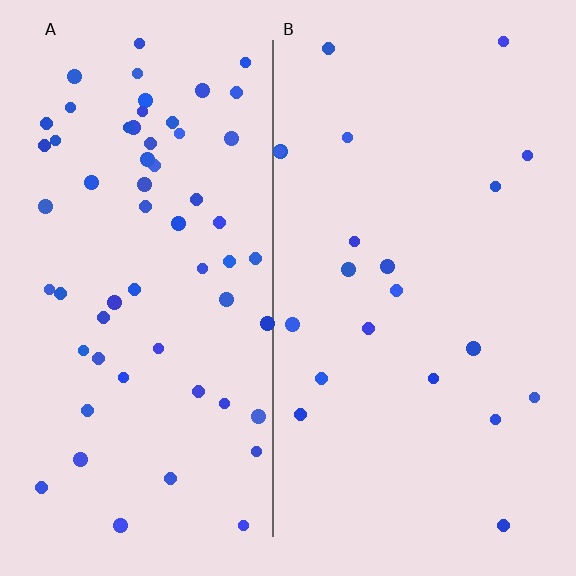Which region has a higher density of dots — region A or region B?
A (the left).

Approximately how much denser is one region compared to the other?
Approximately 2.9× — region A over region B.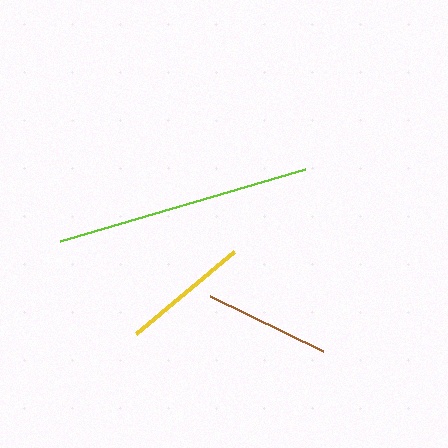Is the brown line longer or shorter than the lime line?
The lime line is longer than the brown line.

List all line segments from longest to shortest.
From longest to shortest: lime, yellow, brown.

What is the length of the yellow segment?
The yellow segment is approximately 128 pixels long.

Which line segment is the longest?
The lime line is the longest at approximately 256 pixels.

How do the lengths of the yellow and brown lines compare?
The yellow and brown lines are approximately the same length.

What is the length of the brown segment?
The brown segment is approximately 126 pixels long.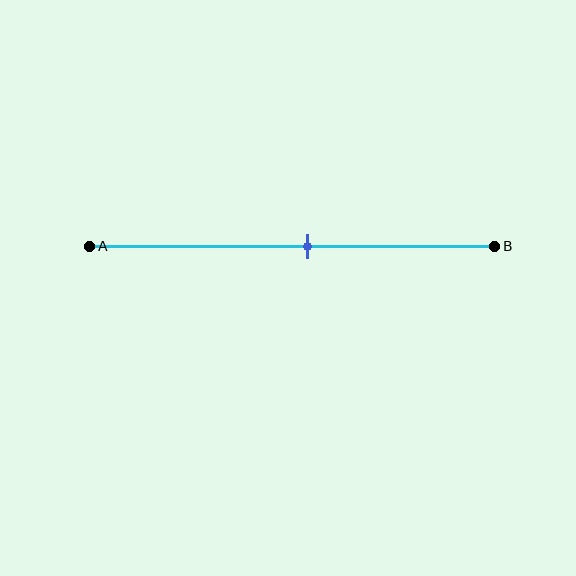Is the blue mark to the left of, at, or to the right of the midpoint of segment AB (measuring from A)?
The blue mark is to the right of the midpoint of segment AB.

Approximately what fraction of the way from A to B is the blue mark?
The blue mark is approximately 55% of the way from A to B.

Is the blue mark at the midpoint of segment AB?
No, the mark is at about 55% from A, not at the 50% midpoint.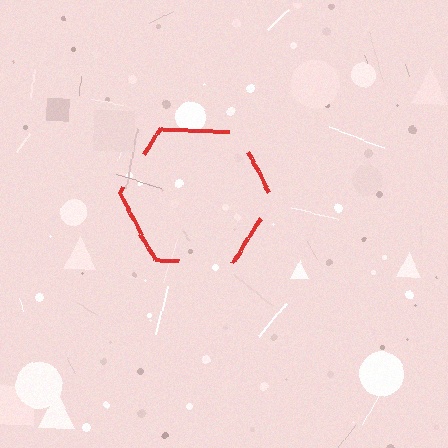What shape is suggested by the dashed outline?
The dashed outline suggests a hexagon.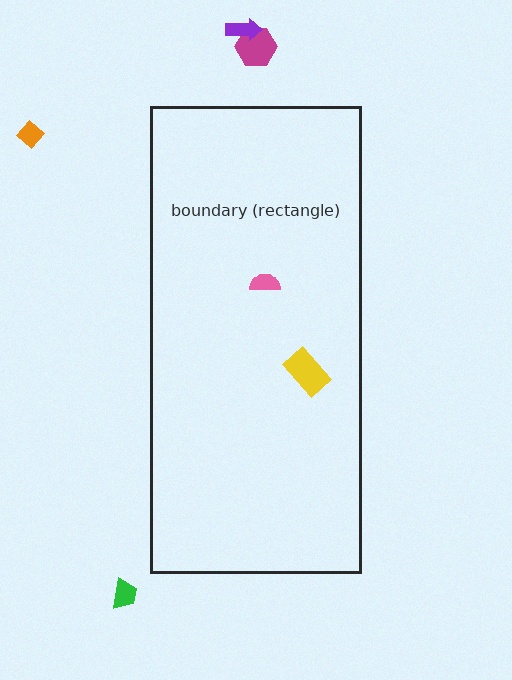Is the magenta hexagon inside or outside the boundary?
Outside.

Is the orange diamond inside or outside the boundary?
Outside.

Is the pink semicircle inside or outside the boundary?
Inside.